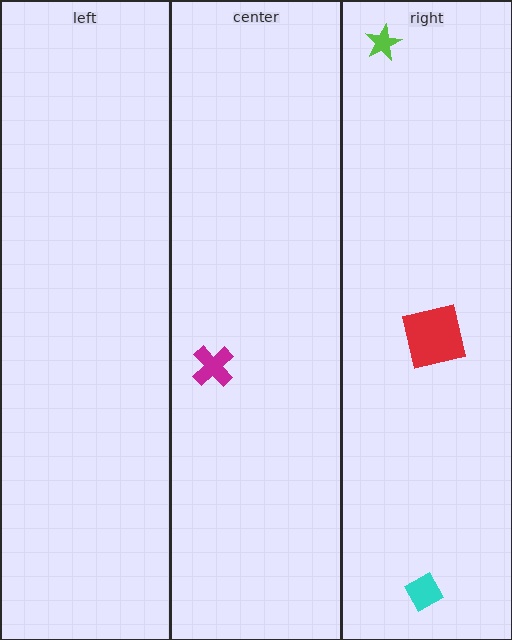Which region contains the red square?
The right region.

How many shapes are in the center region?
1.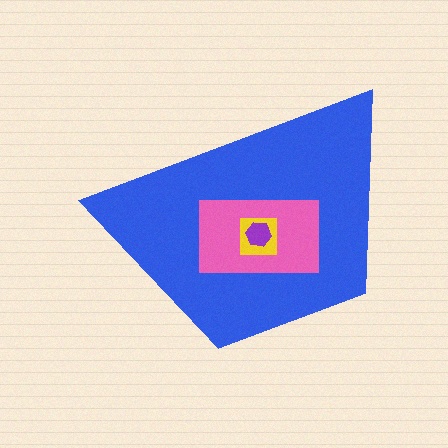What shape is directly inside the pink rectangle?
The yellow square.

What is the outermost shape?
The blue trapezoid.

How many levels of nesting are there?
4.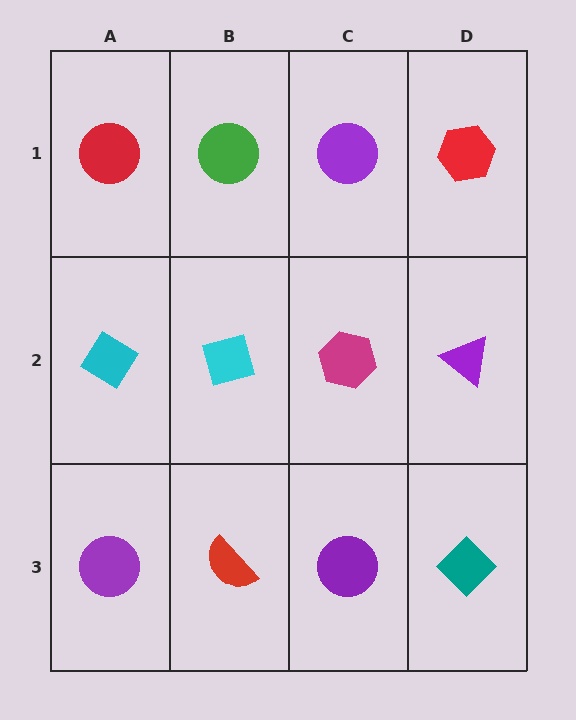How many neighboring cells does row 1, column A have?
2.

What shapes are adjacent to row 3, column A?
A cyan diamond (row 2, column A), a red semicircle (row 3, column B).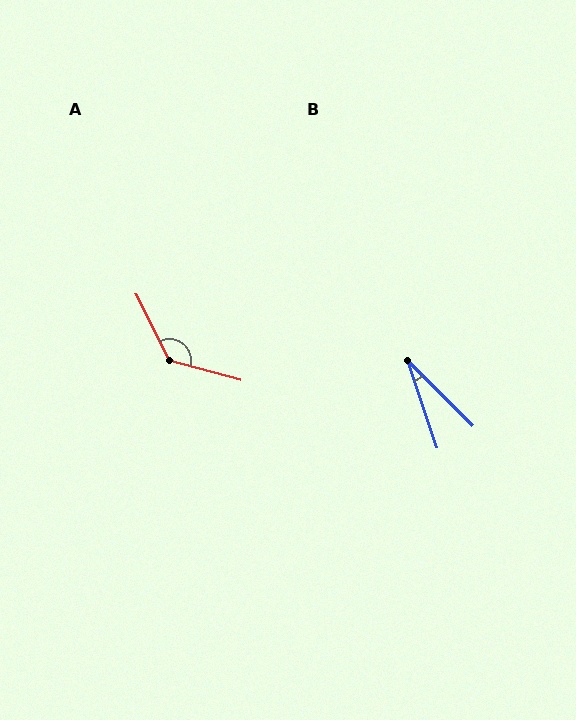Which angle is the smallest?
B, at approximately 26 degrees.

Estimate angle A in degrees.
Approximately 132 degrees.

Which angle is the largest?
A, at approximately 132 degrees.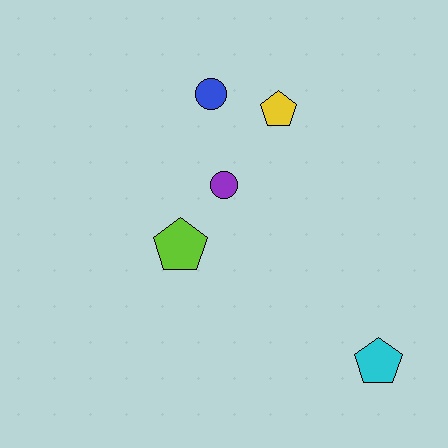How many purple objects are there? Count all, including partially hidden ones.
There is 1 purple object.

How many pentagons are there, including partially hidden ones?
There are 3 pentagons.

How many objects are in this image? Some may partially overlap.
There are 5 objects.